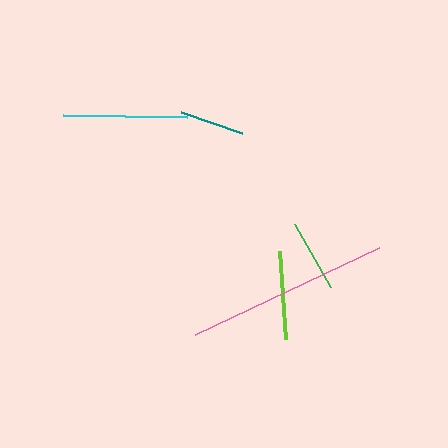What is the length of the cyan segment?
The cyan segment is approximately 123 pixels long.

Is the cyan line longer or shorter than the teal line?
The cyan line is longer than the teal line.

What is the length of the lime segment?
The lime segment is approximately 88 pixels long.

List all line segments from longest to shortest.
From longest to shortest: pink, cyan, lime, green, teal.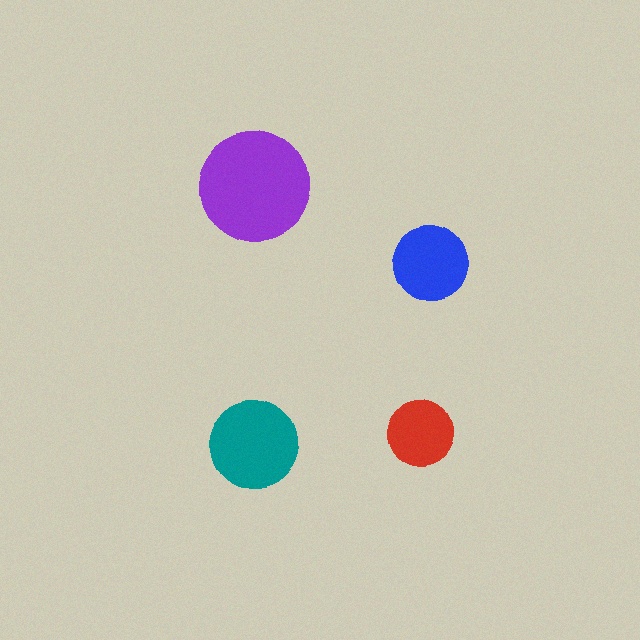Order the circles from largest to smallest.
the purple one, the teal one, the blue one, the red one.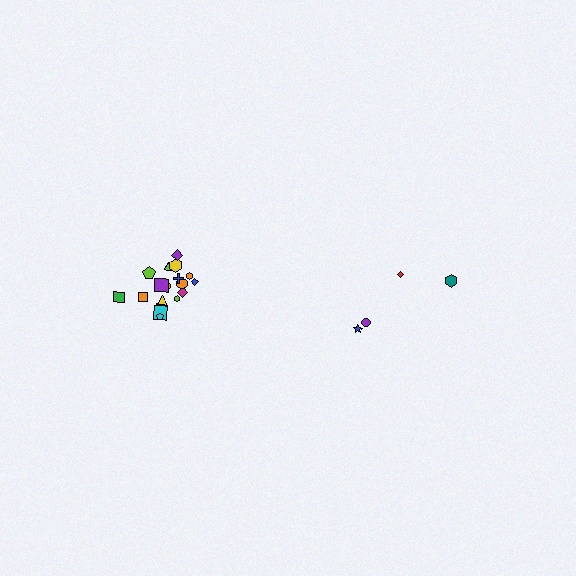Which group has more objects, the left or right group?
The left group.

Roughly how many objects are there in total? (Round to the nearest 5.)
Roughly 20 objects in total.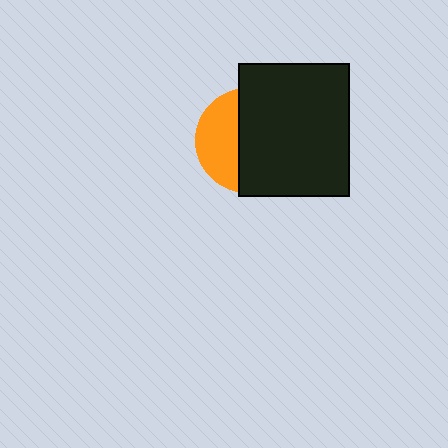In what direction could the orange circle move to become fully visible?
The orange circle could move left. That would shift it out from behind the black rectangle entirely.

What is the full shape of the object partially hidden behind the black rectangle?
The partially hidden object is an orange circle.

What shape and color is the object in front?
The object in front is a black rectangle.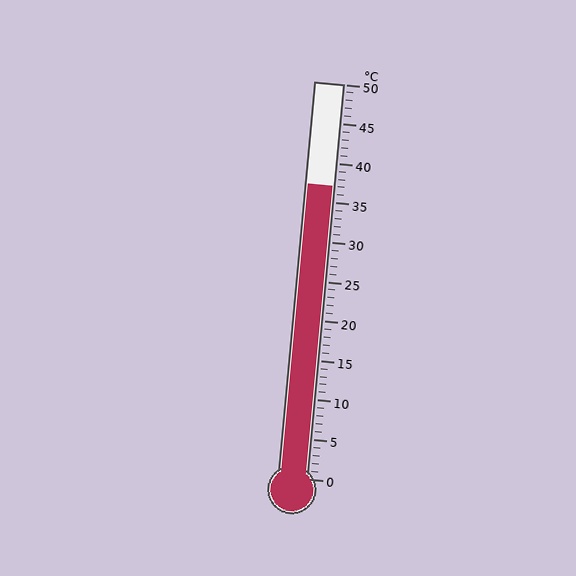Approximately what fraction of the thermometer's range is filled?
The thermometer is filled to approximately 75% of its range.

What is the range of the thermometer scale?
The thermometer scale ranges from 0°C to 50°C.